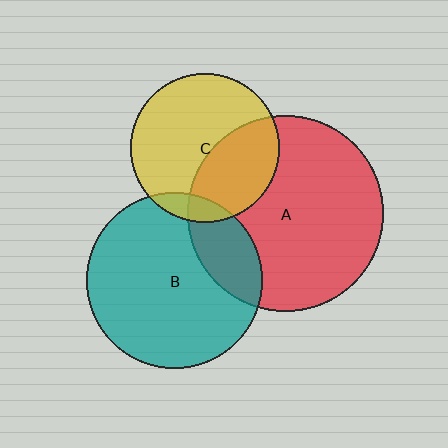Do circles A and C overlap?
Yes.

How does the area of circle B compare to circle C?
Approximately 1.4 times.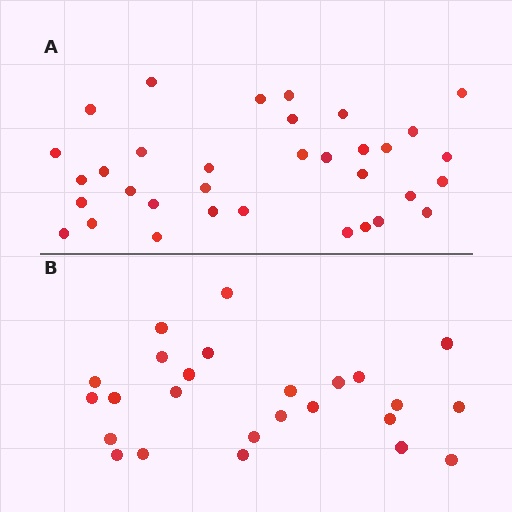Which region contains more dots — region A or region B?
Region A (the top region) has more dots.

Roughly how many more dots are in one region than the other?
Region A has roughly 8 or so more dots than region B.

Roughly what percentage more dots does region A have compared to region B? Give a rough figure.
About 35% more.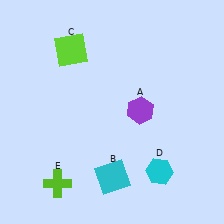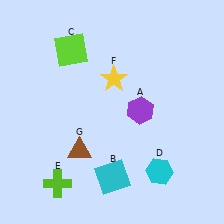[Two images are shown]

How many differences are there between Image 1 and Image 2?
There are 2 differences between the two images.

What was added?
A yellow star (F), a brown triangle (G) were added in Image 2.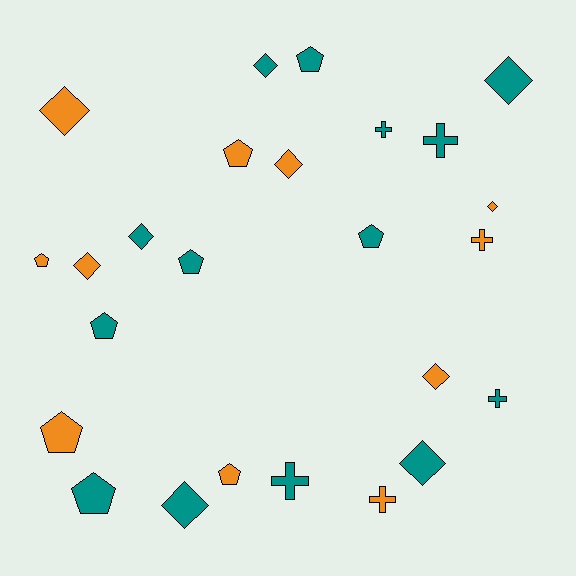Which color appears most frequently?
Teal, with 14 objects.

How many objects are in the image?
There are 25 objects.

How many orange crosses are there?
There are 2 orange crosses.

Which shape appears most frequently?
Diamond, with 10 objects.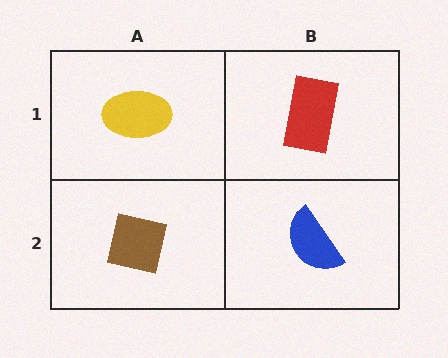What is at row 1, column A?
A yellow ellipse.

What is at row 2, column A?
A brown square.